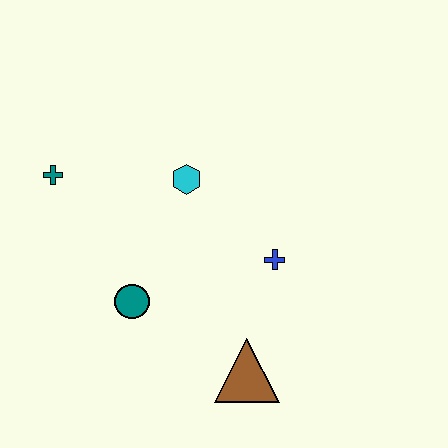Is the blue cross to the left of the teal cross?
No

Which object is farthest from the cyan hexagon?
The brown triangle is farthest from the cyan hexagon.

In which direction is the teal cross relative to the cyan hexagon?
The teal cross is to the left of the cyan hexagon.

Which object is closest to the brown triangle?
The blue cross is closest to the brown triangle.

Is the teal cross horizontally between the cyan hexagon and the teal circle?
No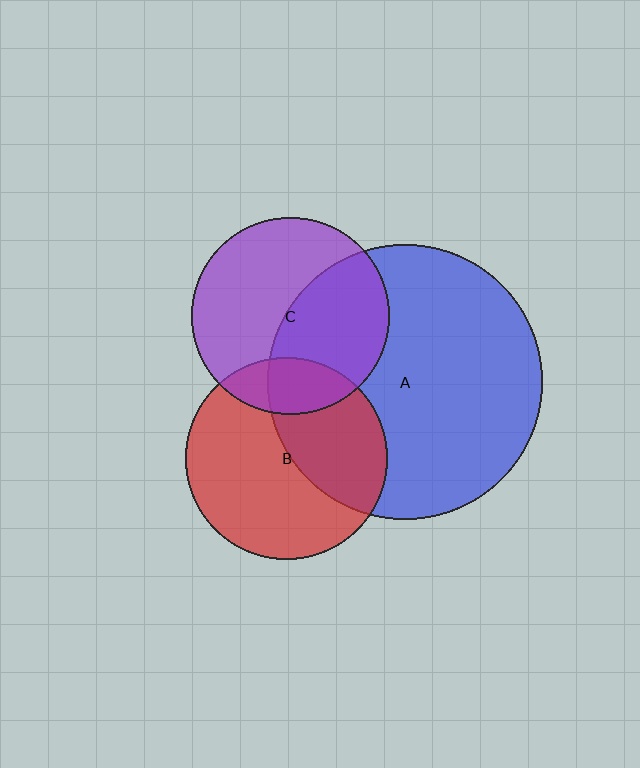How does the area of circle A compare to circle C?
Approximately 1.9 times.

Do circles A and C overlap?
Yes.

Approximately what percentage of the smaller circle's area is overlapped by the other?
Approximately 45%.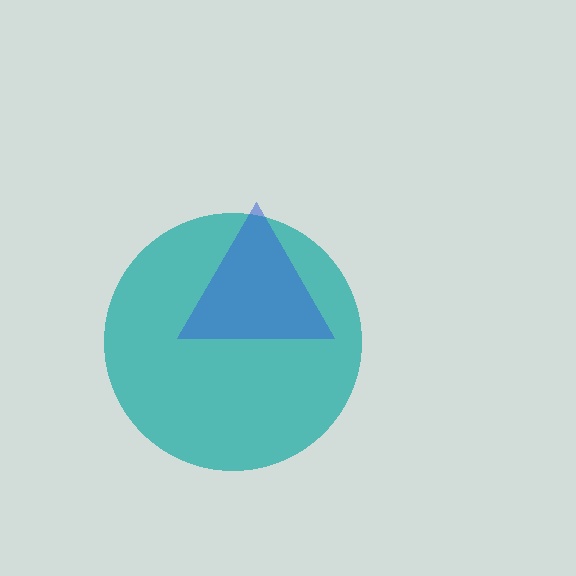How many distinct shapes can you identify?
There are 2 distinct shapes: a teal circle, a blue triangle.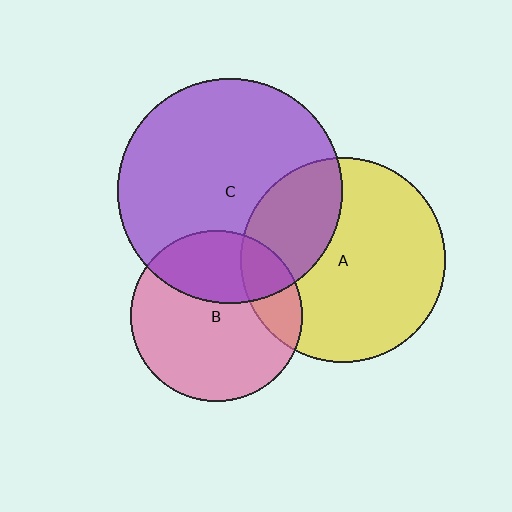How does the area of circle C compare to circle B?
Approximately 1.7 times.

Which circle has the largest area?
Circle C (purple).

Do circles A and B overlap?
Yes.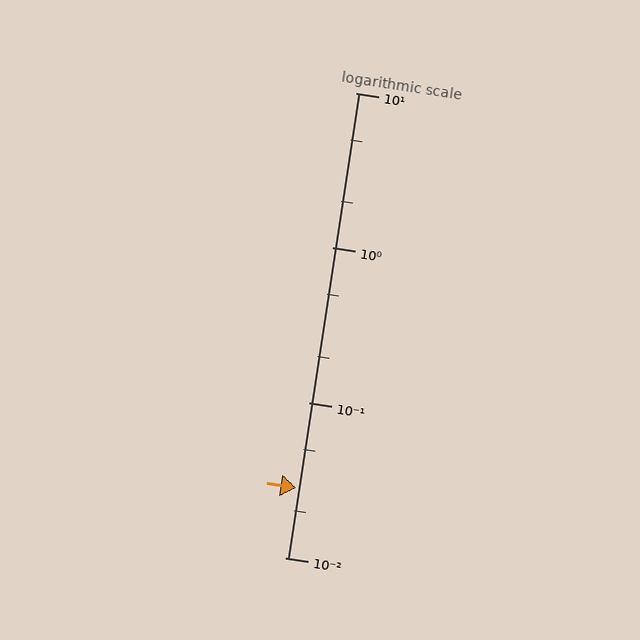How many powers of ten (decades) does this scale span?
The scale spans 3 decades, from 0.01 to 10.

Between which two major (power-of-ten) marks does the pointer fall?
The pointer is between 0.01 and 0.1.